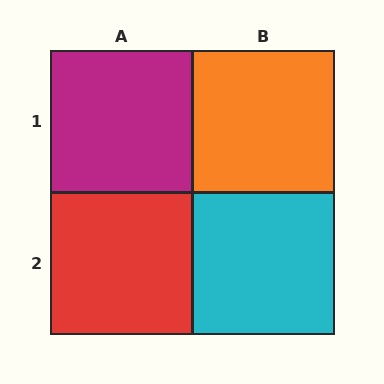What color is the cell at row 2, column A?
Red.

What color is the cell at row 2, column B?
Cyan.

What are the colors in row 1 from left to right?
Magenta, orange.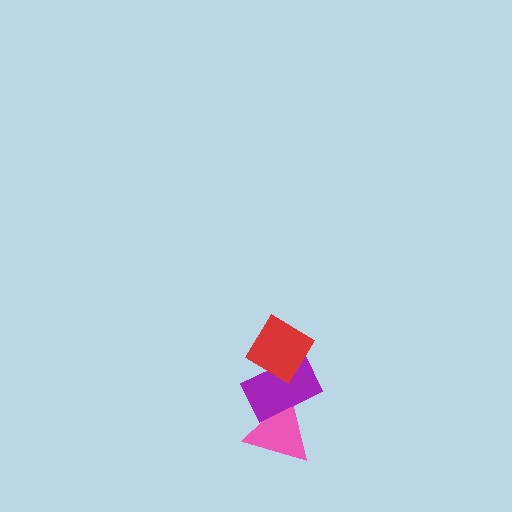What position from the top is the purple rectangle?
The purple rectangle is 2nd from the top.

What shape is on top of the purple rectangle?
The red diamond is on top of the purple rectangle.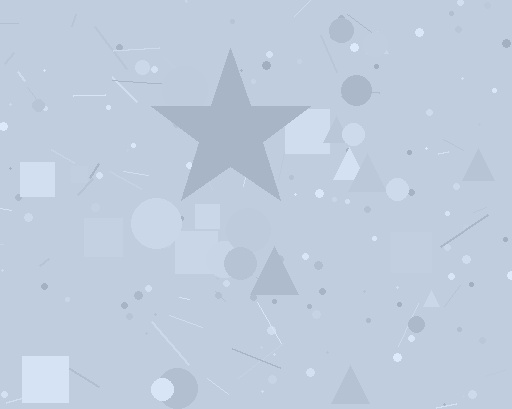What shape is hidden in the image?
A star is hidden in the image.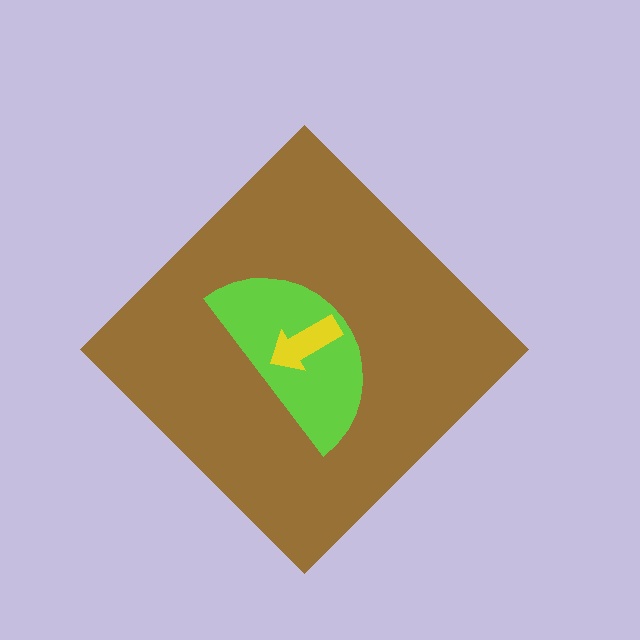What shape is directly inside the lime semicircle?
The yellow arrow.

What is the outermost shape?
The brown diamond.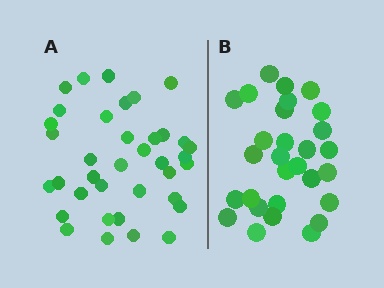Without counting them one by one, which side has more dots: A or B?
Region A (the left region) has more dots.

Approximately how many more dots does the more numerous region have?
Region A has roughly 8 or so more dots than region B.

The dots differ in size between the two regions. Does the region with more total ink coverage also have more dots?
No. Region B has more total ink coverage because its dots are larger, but region A actually contains more individual dots. Total area can be misleading — the number of items is what matters here.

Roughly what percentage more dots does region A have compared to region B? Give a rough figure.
About 30% more.